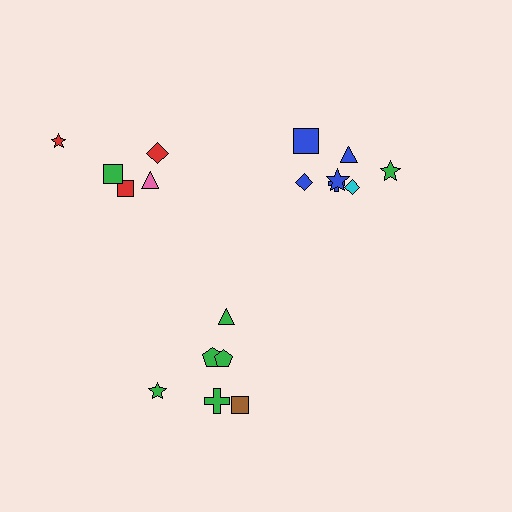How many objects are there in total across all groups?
There are 18 objects.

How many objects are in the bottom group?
There are 6 objects.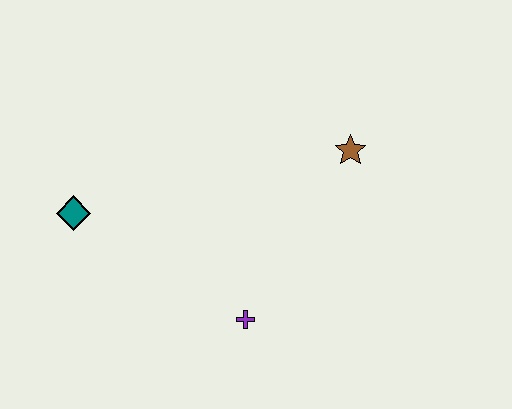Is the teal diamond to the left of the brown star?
Yes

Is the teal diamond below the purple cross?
No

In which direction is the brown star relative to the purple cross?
The brown star is above the purple cross.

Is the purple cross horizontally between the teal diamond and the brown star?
Yes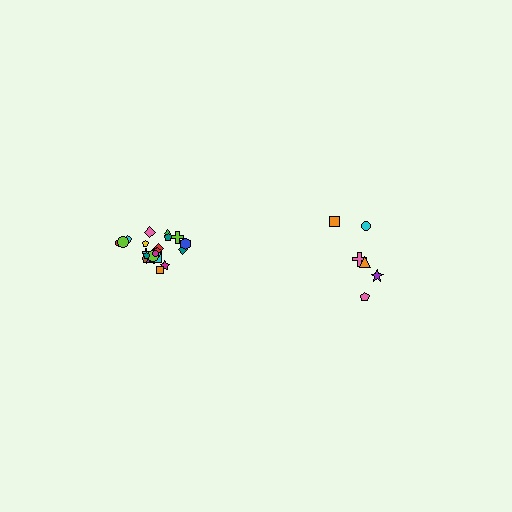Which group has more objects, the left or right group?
The left group.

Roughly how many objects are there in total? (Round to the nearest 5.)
Roughly 30 objects in total.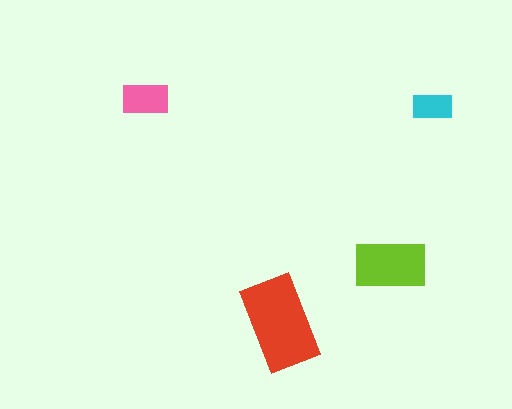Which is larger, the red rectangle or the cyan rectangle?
The red one.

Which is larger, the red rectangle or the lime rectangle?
The red one.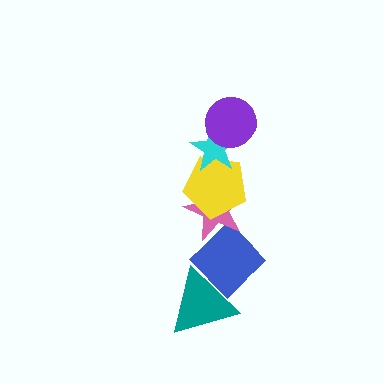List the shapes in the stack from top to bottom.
From top to bottom: the purple circle, the cyan star, the yellow pentagon, the pink star, the blue diamond, the teal triangle.